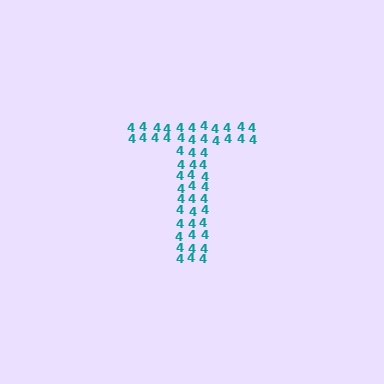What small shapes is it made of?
It is made of small digit 4's.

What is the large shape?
The large shape is the letter T.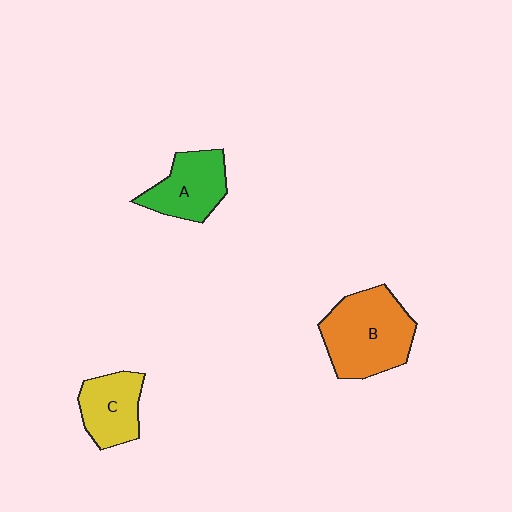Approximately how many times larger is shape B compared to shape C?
Approximately 1.6 times.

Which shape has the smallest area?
Shape C (yellow).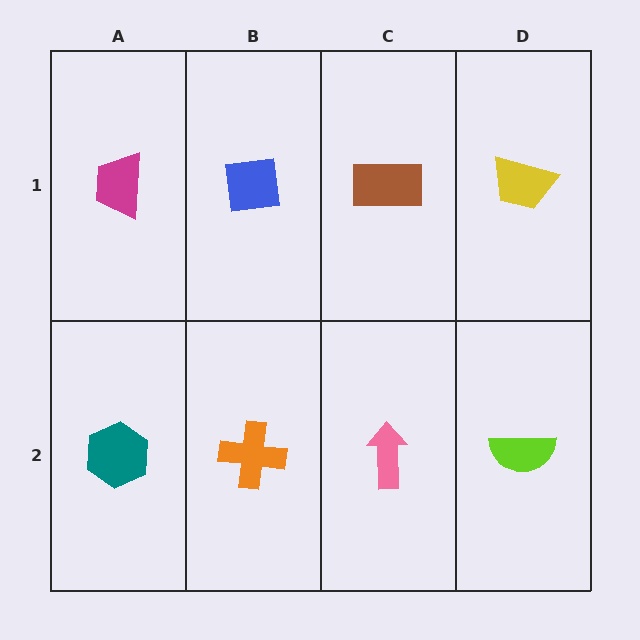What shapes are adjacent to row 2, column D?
A yellow trapezoid (row 1, column D), a pink arrow (row 2, column C).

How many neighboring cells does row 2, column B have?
3.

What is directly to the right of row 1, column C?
A yellow trapezoid.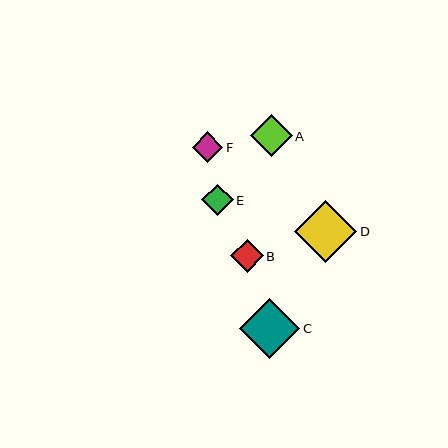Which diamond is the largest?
Diamond D is the largest with a size of approximately 62 pixels.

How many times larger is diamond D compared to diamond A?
Diamond D is approximately 1.5 times the size of diamond A.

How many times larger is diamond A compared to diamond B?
Diamond A is approximately 1.3 times the size of diamond B.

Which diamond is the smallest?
Diamond F is the smallest with a size of approximately 31 pixels.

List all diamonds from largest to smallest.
From largest to smallest: D, C, A, B, E, F.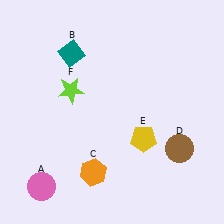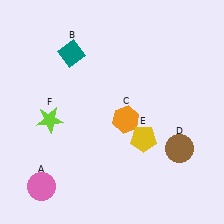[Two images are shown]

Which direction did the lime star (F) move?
The lime star (F) moved down.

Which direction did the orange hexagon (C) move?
The orange hexagon (C) moved up.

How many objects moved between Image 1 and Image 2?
2 objects moved between the two images.